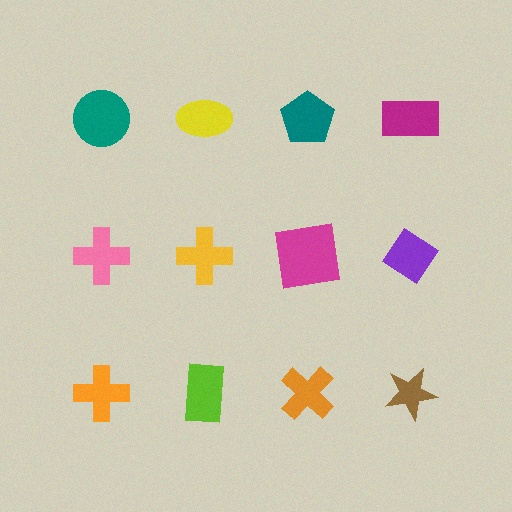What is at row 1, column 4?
A magenta rectangle.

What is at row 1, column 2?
A yellow ellipse.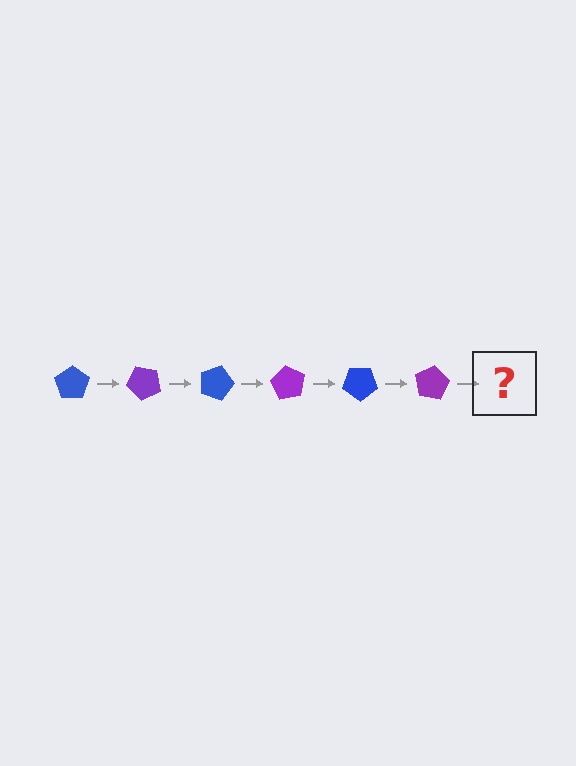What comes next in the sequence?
The next element should be a blue pentagon, rotated 270 degrees from the start.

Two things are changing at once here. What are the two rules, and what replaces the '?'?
The two rules are that it rotates 45 degrees each step and the color cycles through blue and purple. The '?' should be a blue pentagon, rotated 270 degrees from the start.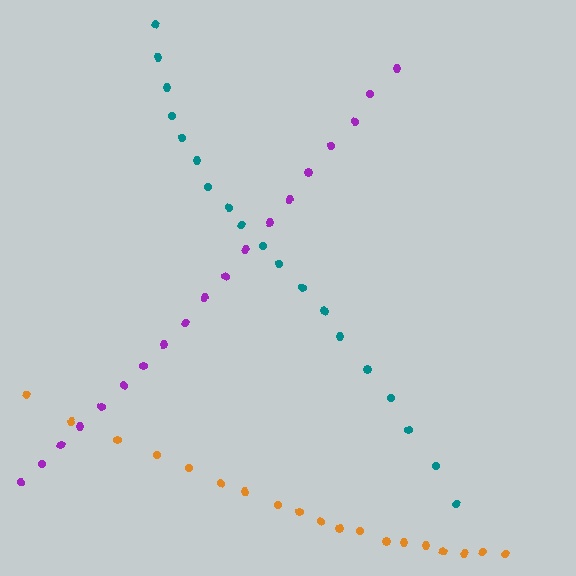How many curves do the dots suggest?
There are 3 distinct paths.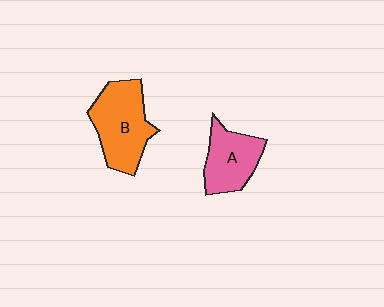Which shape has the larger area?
Shape B (orange).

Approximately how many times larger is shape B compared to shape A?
Approximately 1.4 times.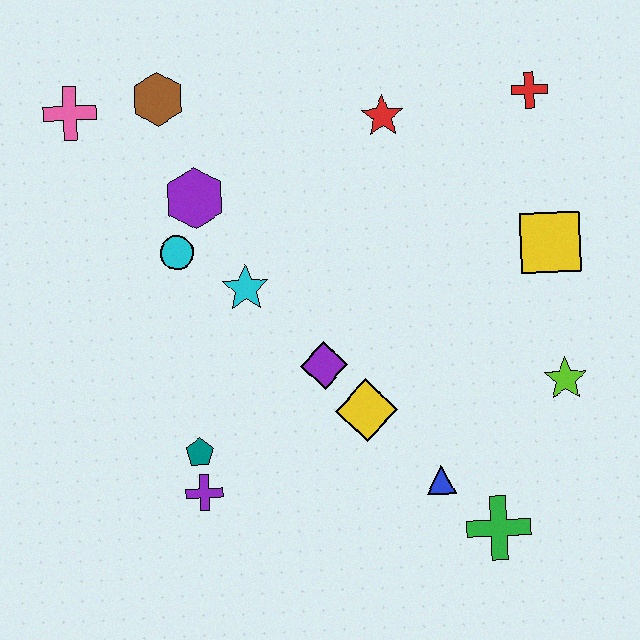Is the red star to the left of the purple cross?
No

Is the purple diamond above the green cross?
Yes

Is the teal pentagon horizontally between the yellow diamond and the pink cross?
Yes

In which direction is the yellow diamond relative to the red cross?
The yellow diamond is below the red cross.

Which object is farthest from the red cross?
The purple cross is farthest from the red cross.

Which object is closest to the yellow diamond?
The purple diamond is closest to the yellow diamond.